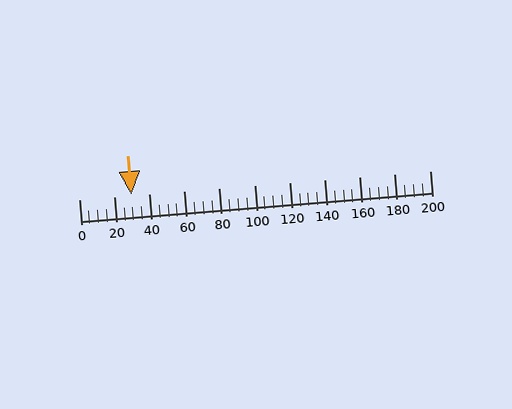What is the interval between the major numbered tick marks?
The major tick marks are spaced 20 units apart.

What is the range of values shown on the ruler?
The ruler shows values from 0 to 200.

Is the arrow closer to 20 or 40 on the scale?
The arrow is closer to 40.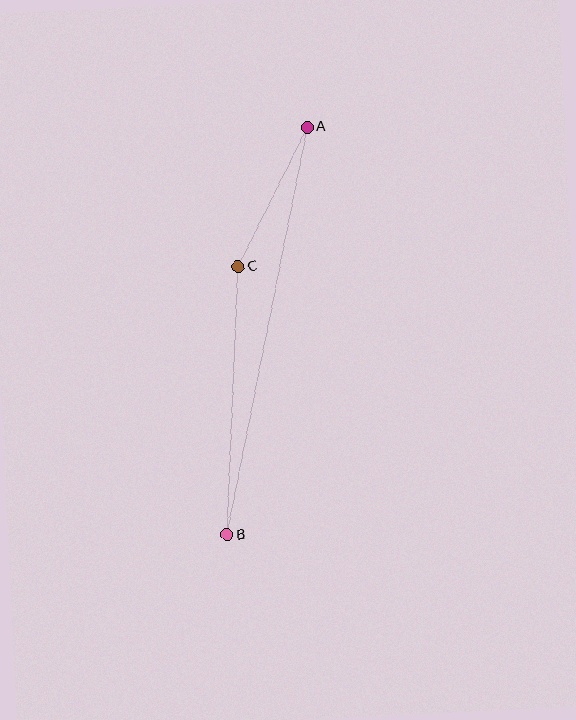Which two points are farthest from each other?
Points A and B are farthest from each other.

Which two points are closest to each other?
Points A and C are closest to each other.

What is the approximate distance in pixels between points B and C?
The distance between B and C is approximately 269 pixels.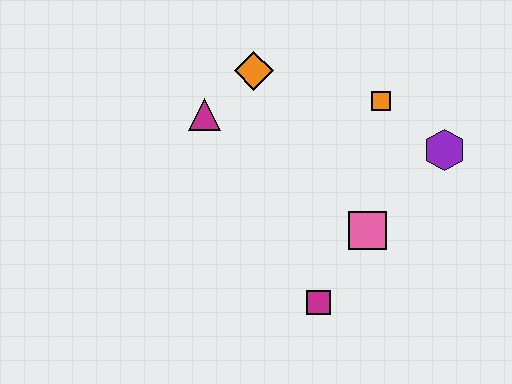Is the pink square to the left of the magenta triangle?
No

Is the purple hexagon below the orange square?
Yes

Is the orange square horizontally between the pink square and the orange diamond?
No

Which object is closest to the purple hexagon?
The orange square is closest to the purple hexagon.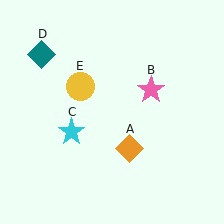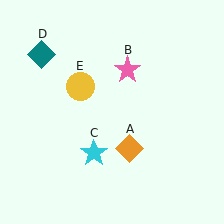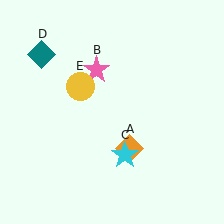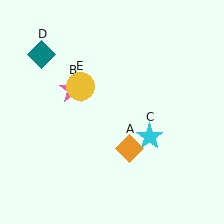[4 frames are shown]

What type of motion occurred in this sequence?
The pink star (object B), cyan star (object C) rotated counterclockwise around the center of the scene.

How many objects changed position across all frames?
2 objects changed position: pink star (object B), cyan star (object C).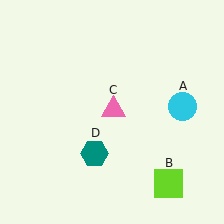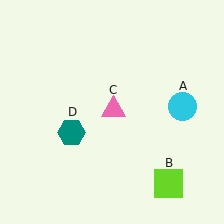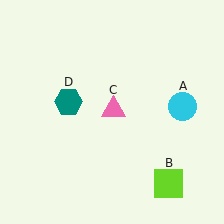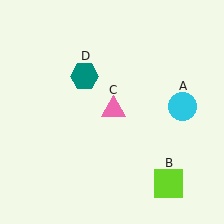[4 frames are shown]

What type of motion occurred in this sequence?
The teal hexagon (object D) rotated clockwise around the center of the scene.